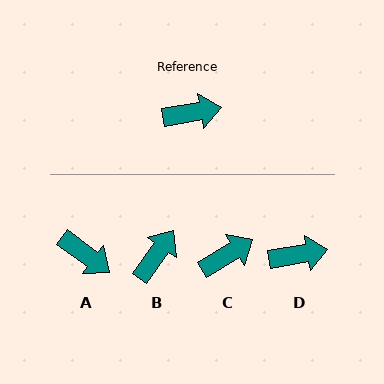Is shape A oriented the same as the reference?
No, it is off by about 46 degrees.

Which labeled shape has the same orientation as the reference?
D.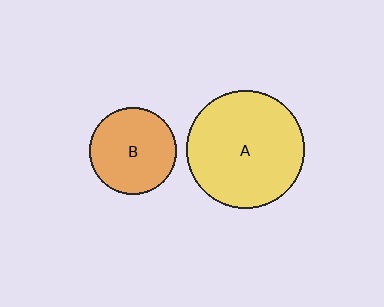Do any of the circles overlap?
No, none of the circles overlap.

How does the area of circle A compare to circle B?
Approximately 1.8 times.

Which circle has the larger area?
Circle A (yellow).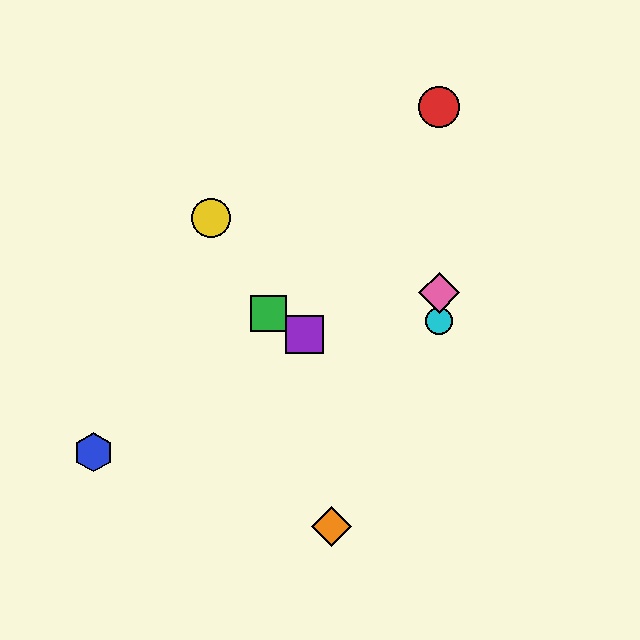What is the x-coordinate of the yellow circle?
The yellow circle is at x≈211.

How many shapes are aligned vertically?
3 shapes (the red circle, the cyan circle, the pink diamond) are aligned vertically.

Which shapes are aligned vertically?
The red circle, the cyan circle, the pink diamond are aligned vertically.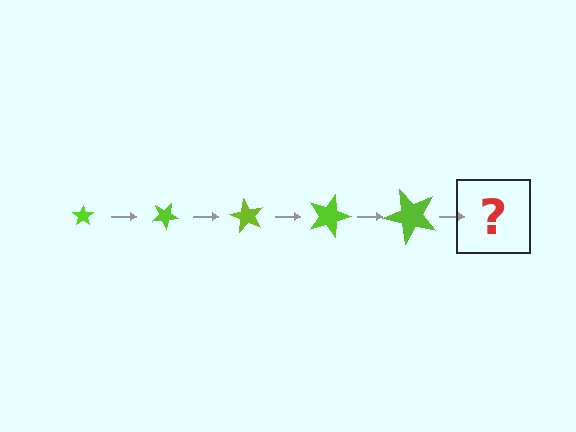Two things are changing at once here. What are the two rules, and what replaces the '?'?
The two rules are that the star grows larger each step and it rotates 30 degrees each step. The '?' should be a star, larger than the previous one and rotated 150 degrees from the start.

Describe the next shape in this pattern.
It should be a star, larger than the previous one and rotated 150 degrees from the start.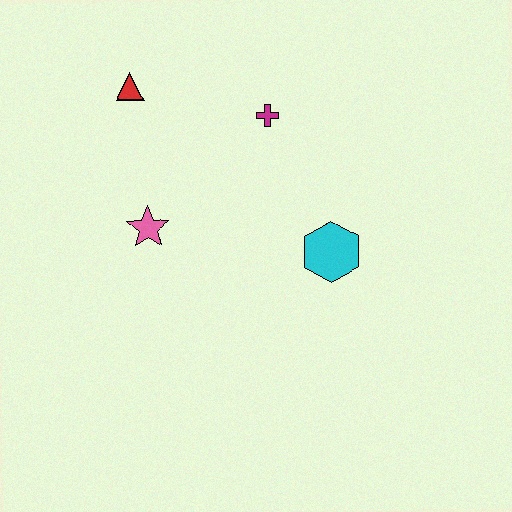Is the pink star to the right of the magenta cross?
No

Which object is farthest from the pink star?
The cyan hexagon is farthest from the pink star.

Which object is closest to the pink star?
The red triangle is closest to the pink star.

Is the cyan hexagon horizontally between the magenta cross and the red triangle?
No